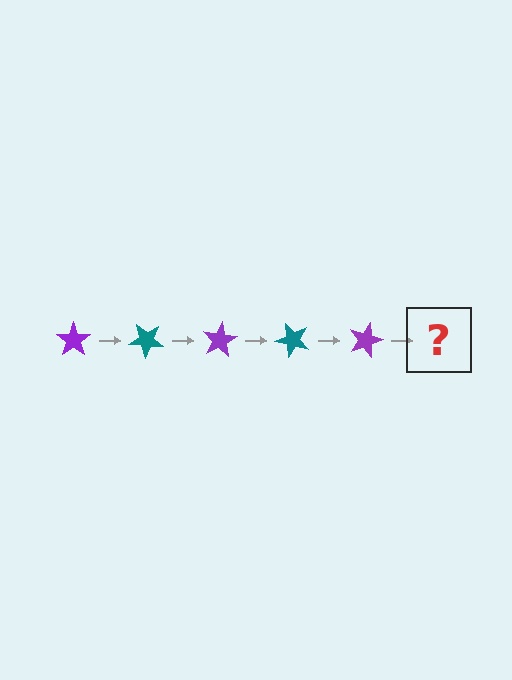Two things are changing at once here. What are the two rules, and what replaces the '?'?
The two rules are that it rotates 40 degrees each step and the color cycles through purple and teal. The '?' should be a teal star, rotated 200 degrees from the start.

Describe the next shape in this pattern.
It should be a teal star, rotated 200 degrees from the start.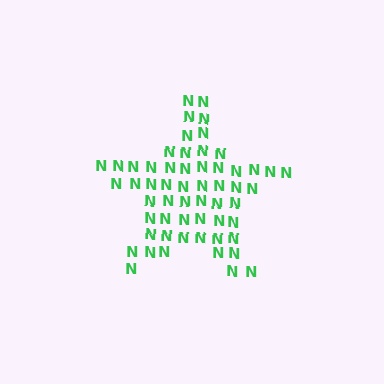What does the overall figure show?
The overall figure shows a star.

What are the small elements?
The small elements are letter N's.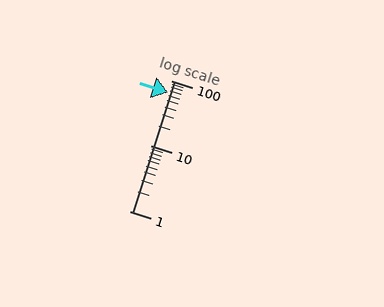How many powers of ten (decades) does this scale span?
The scale spans 2 decades, from 1 to 100.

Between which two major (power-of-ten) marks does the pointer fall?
The pointer is between 10 and 100.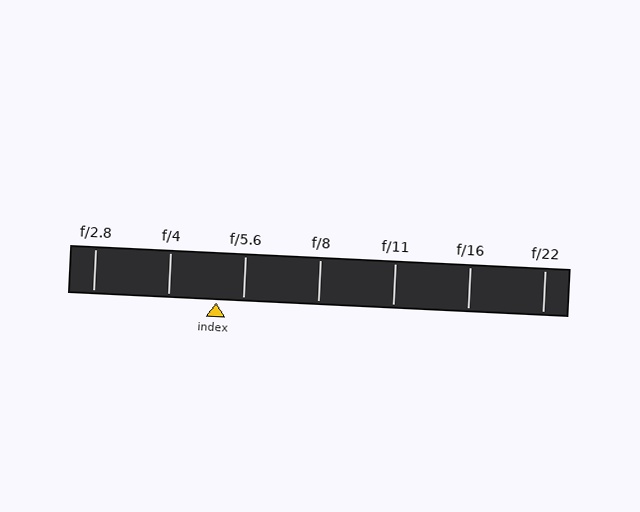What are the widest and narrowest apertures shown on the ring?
The widest aperture shown is f/2.8 and the narrowest is f/22.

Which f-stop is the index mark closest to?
The index mark is closest to f/5.6.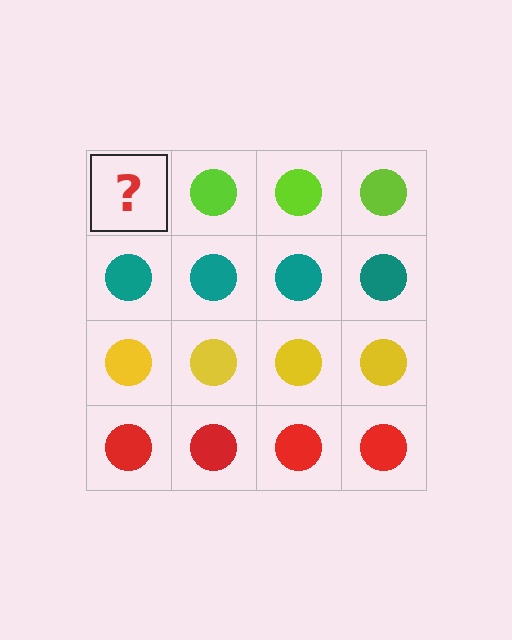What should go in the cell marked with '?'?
The missing cell should contain a lime circle.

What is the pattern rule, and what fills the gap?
The rule is that each row has a consistent color. The gap should be filled with a lime circle.